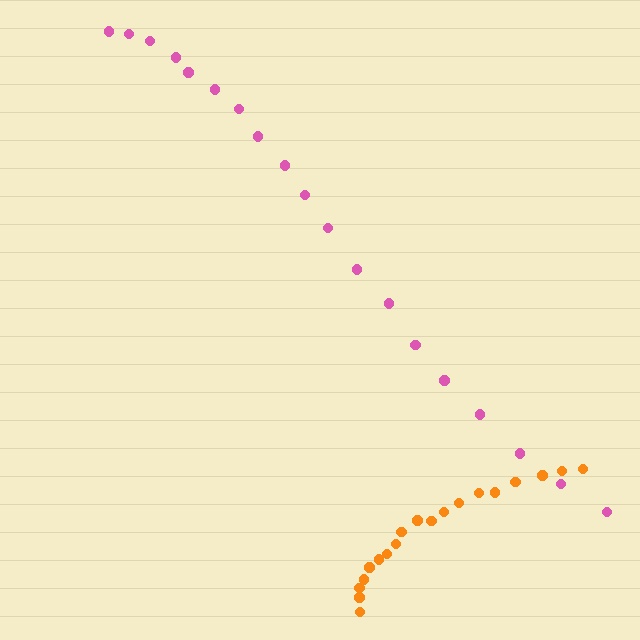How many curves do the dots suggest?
There are 2 distinct paths.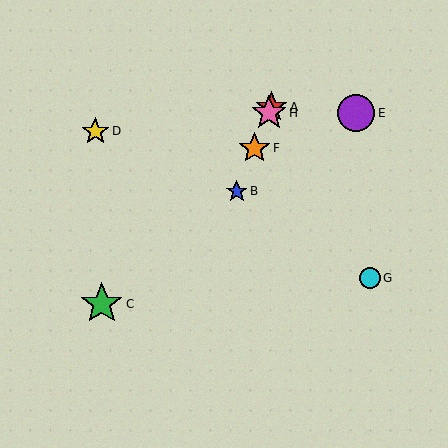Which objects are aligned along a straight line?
Objects A, B, F, H are aligned along a straight line.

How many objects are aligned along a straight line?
4 objects (A, B, F, H) are aligned along a straight line.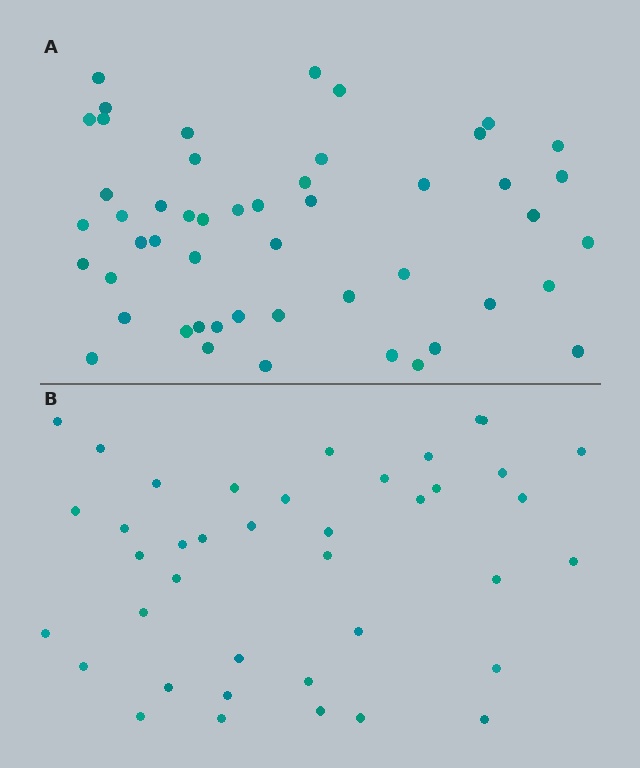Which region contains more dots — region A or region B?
Region A (the top region) has more dots.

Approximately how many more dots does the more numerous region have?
Region A has roughly 10 or so more dots than region B.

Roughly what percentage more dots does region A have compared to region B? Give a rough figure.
About 25% more.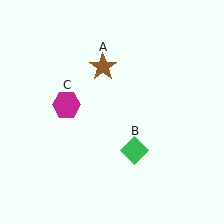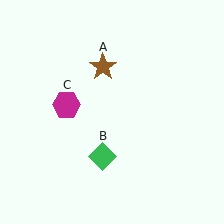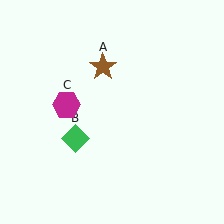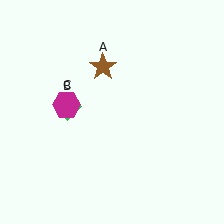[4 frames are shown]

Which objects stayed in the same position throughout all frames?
Brown star (object A) and magenta hexagon (object C) remained stationary.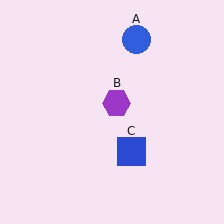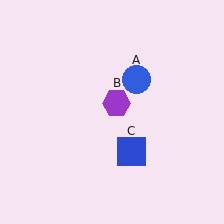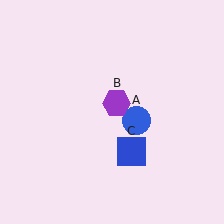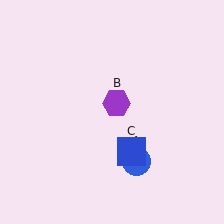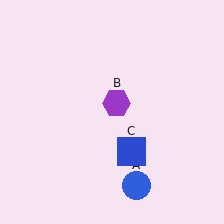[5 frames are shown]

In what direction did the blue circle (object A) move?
The blue circle (object A) moved down.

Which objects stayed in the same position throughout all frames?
Purple hexagon (object B) and blue square (object C) remained stationary.